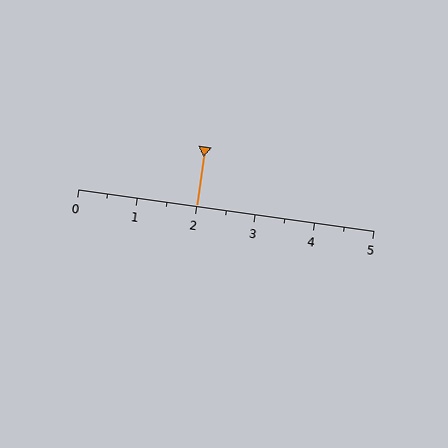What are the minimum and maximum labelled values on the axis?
The axis runs from 0 to 5.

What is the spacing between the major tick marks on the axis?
The major ticks are spaced 1 apart.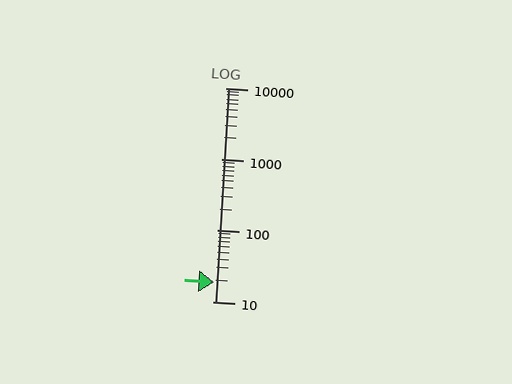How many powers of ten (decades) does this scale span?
The scale spans 3 decades, from 10 to 10000.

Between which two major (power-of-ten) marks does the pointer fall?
The pointer is between 10 and 100.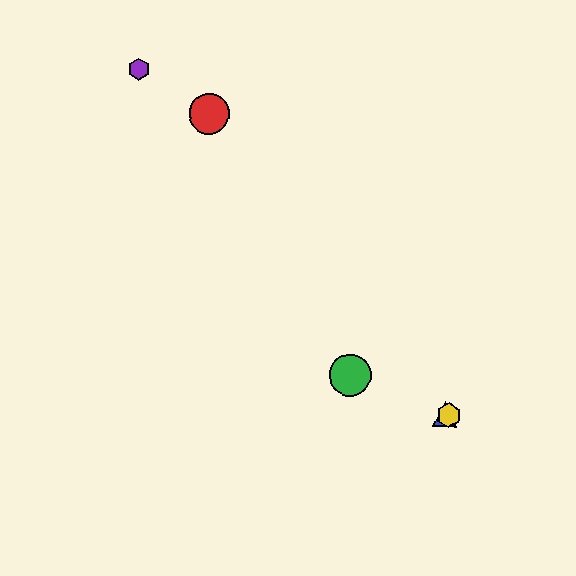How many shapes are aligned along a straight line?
3 shapes (the blue triangle, the green circle, the yellow hexagon) are aligned along a straight line.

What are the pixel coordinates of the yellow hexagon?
The yellow hexagon is at (449, 416).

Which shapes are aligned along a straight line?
The blue triangle, the green circle, the yellow hexagon are aligned along a straight line.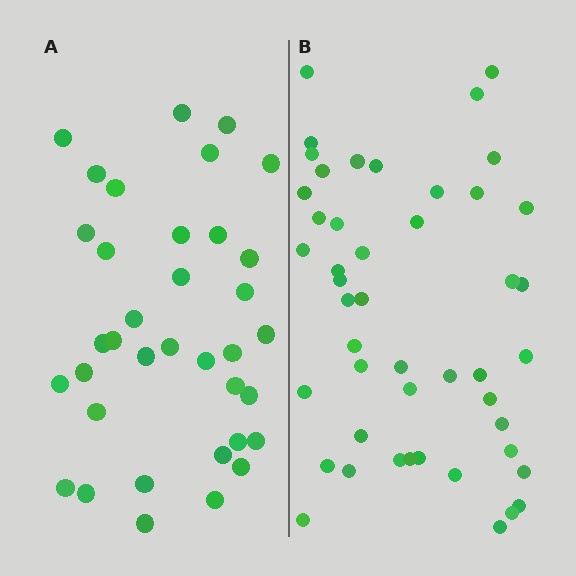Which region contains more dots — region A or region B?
Region B (the right region) has more dots.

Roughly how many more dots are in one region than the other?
Region B has roughly 12 or so more dots than region A.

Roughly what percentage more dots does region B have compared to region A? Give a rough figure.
About 30% more.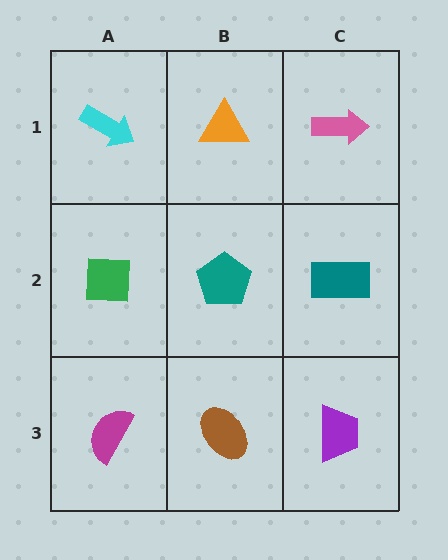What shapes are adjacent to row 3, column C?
A teal rectangle (row 2, column C), a brown ellipse (row 3, column B).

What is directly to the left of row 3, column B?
A magenta semicircle.